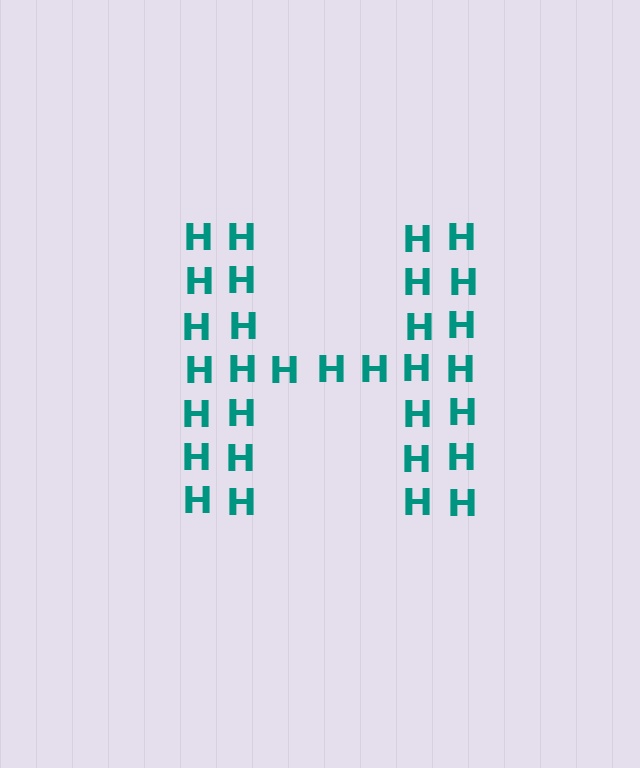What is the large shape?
The large shape is the letter H.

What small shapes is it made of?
It is made of small letter H's.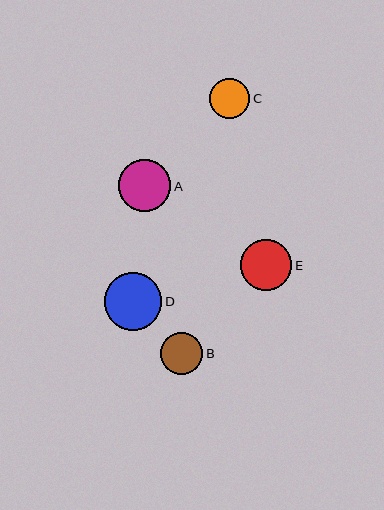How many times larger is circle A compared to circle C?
Circle A is approximately 1.3 times the size of circle C.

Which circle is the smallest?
Circle C is the smallest with a size of approximately 40 pixels.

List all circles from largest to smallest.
From largest to smallest: D, A, E, B, C.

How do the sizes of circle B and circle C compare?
Circle B and circle C are approximately the same size.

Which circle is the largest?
Circle D is the largest with a size of approximately 58 pixels.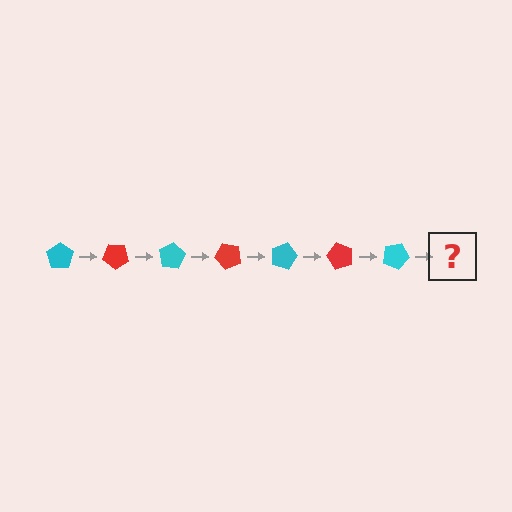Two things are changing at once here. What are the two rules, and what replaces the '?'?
The two rules are that it rotates 40 degrees each step and the color cycles through cyan and red. The '?' should be a red pentagon, rotated 280 degrees from the start.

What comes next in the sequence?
The next element should be a red pentagon, rotated 280 degrees from the start.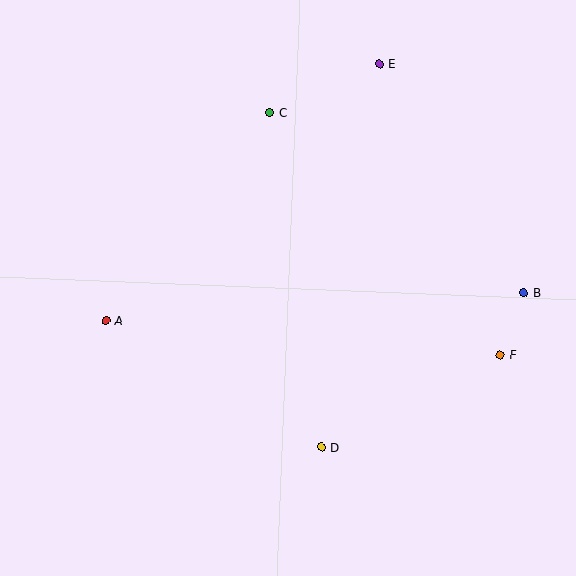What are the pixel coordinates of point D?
Point D is at (321, 447).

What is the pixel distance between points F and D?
The distance between F and D is 201 pixels.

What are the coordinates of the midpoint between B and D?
The midpoint between B and D is at (422, 370).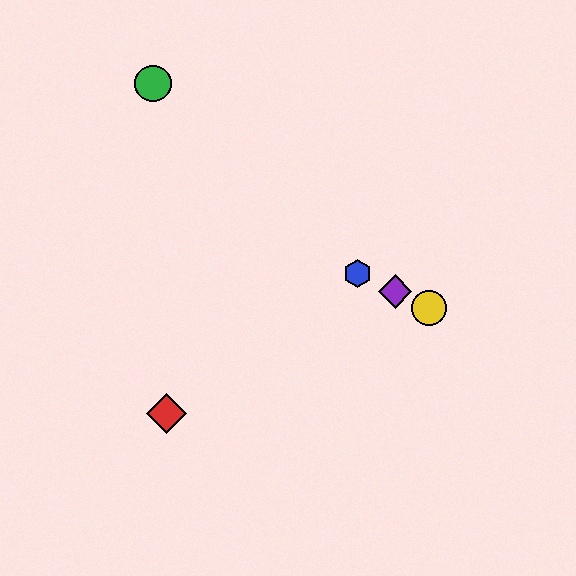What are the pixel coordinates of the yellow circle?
The yellow circle is at (429, 308).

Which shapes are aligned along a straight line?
The blue hexagon, the yellow circle, the purple diamond are aligned along a straight line.